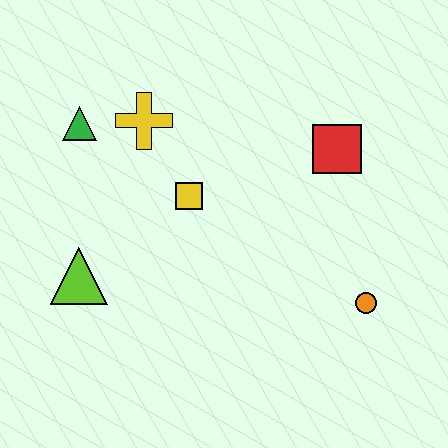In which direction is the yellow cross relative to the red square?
The yellow cross is to the left of the red square.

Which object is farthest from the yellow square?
The orange circle is farthest from the yellow square.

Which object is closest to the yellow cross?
The green triangle is closest to the yellow cross.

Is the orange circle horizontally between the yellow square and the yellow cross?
No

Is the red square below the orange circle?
No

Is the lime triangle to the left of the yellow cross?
Yes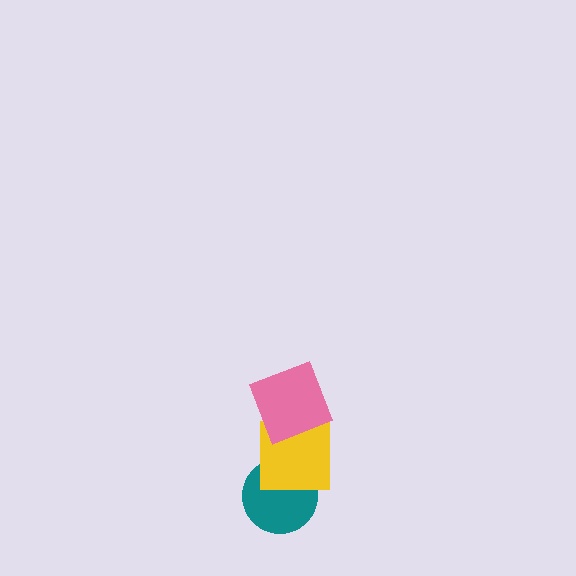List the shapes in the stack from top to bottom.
From top to bottom: the pink square, the yellow square, the teal circle.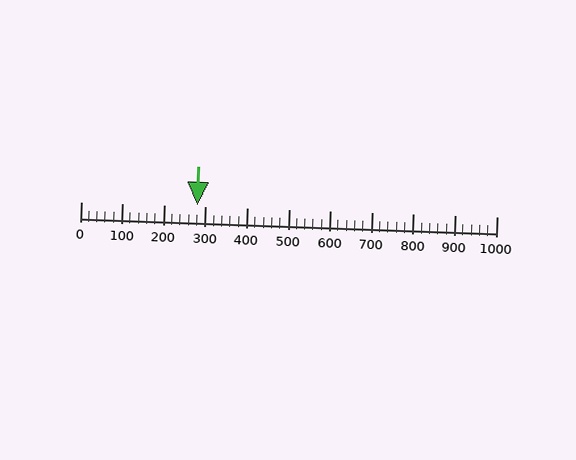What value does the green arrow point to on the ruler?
The green arrow points to approximately 280.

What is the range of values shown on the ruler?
The ruler shows values from 0 to 1000.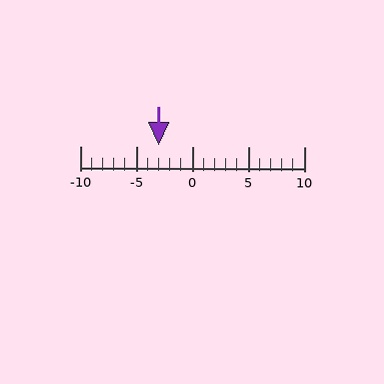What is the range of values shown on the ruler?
The ruler shows values from -10 to 10.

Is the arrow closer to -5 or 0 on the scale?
The arrow is closer to -5.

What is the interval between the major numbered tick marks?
The major tick marks are spaced 5 units apart.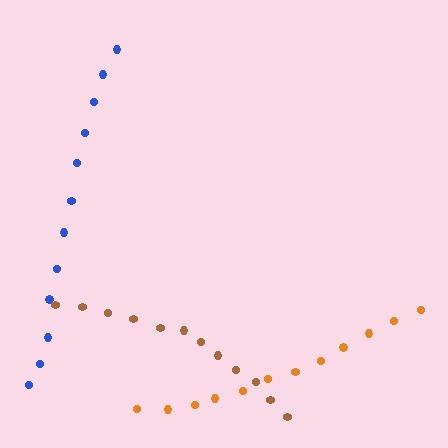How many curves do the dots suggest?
There are 3 distinct paths.